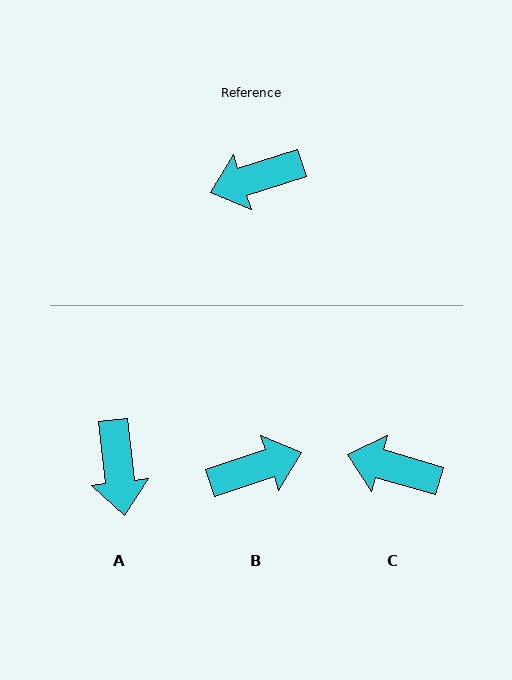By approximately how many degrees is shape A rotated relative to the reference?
Approximately 78 degrees counter-clockwise.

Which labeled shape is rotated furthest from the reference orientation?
B, about 180 degrees away.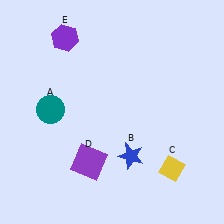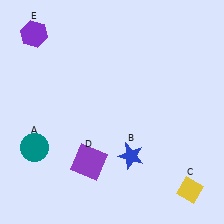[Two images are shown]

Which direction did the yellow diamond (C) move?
The yellow diamond (C) moved down.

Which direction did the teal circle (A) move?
The teal circle (A) moved down.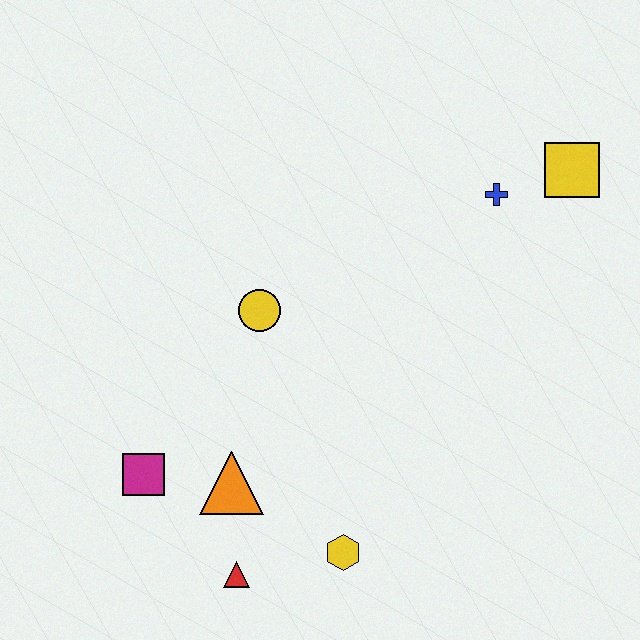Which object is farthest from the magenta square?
The yellow square is farthest from the magenta square.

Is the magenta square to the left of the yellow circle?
Yes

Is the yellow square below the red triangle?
No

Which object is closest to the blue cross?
The yellow square is closest to the blue cross.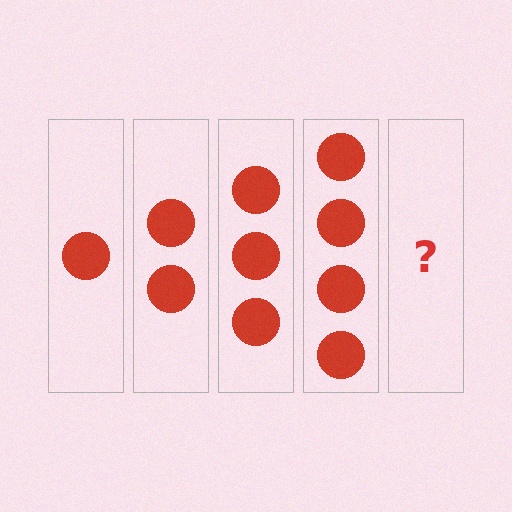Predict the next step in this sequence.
The next step is 5 circles.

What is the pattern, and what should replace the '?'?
The pattern is that each step adds one more circle. The '?' should be 5 circles.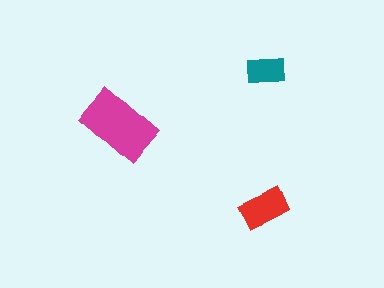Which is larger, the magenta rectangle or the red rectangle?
The magenta one.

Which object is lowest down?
The red rectangle is bottommost.